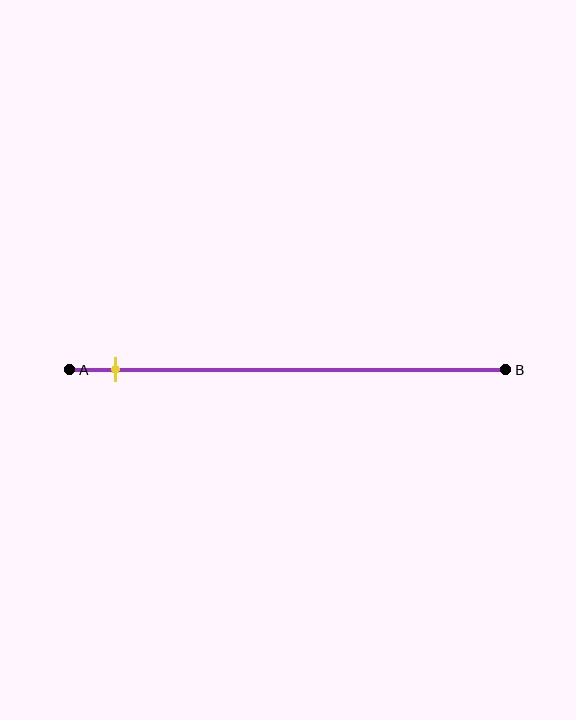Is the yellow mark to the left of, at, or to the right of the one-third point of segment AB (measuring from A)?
The yellow mark is to the left of the one-third point of segment AB.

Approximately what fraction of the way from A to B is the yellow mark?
The yellow mark is approximately 10% of the way from A to B.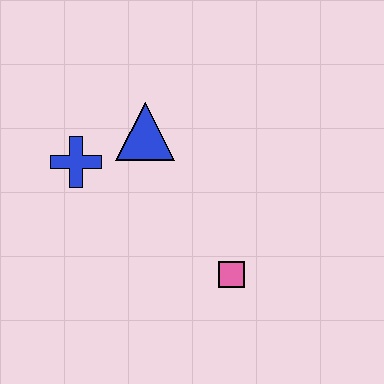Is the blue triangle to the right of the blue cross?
Yes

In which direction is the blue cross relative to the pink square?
The blue cross is to the left of the pink square.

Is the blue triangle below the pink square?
No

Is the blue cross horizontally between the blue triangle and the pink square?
No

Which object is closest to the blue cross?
The blue triangle is closest to the blue cross.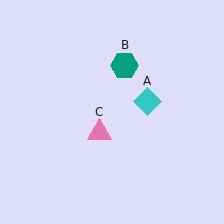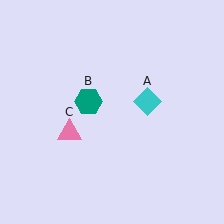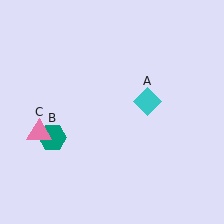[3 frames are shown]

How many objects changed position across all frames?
2 objects changed position: teal hexagon (object B), pink triangle (object C).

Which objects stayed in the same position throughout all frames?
Cyan diamond (object A) remained stationary.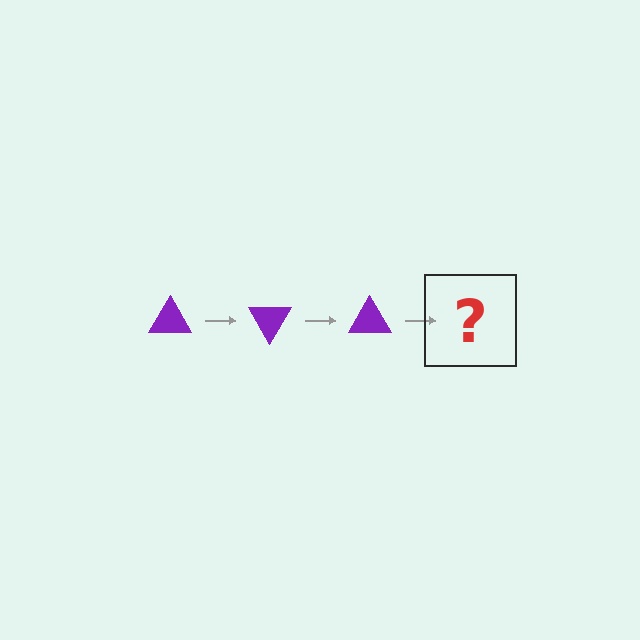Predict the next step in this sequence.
The next step is a purple triangle rotated 180 degrees.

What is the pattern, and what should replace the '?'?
The pattern is that the triangle rotates 60 degrees each step. The '?' should be a purple triangle rotated 180 degrees.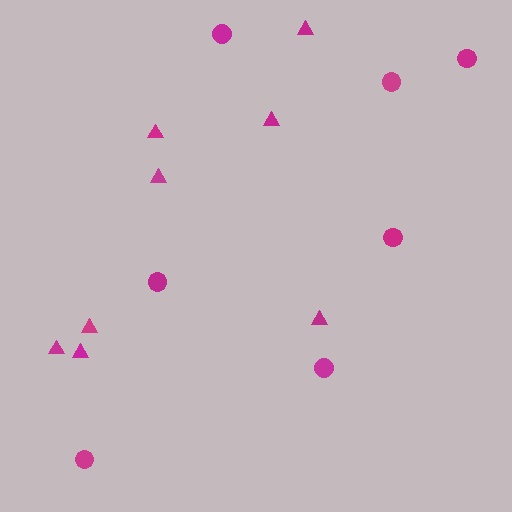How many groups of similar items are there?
There are 2 groups: one group of triangles (8) and one group of circles (7).